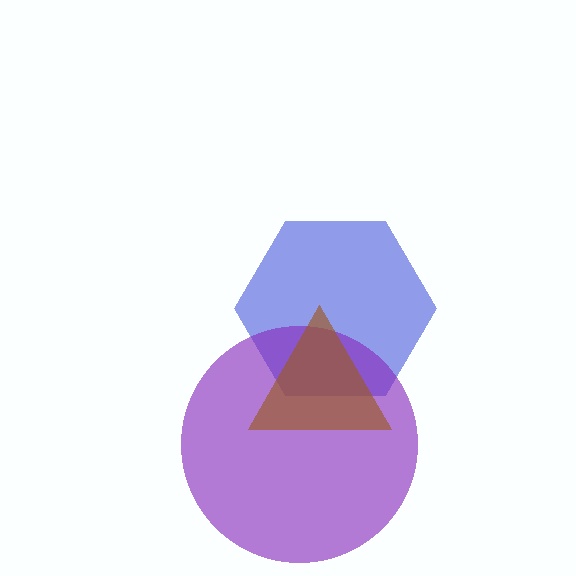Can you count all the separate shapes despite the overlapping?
Yes, there are 3 separate shapes.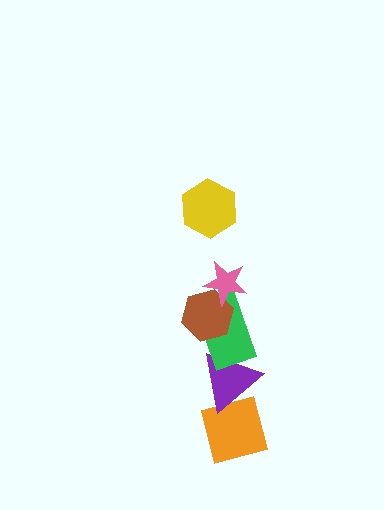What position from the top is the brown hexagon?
The brown hexagon is 3rd from the top.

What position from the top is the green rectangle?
The green rectangle is 4th from the top.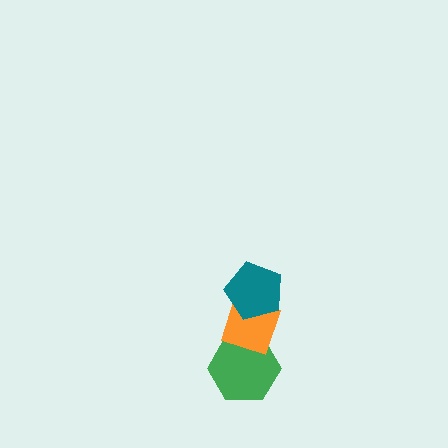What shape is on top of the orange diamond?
The teal pentagon is on top of the orange diamond.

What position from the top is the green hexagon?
The green hexagon is 3rd from the top.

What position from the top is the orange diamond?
The orange diamond is 2nd from the top.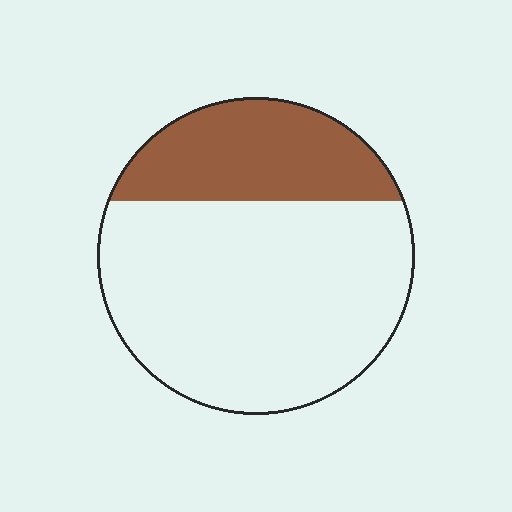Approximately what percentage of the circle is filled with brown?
Approximately 30%.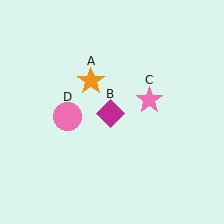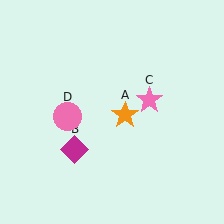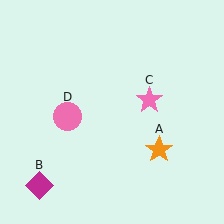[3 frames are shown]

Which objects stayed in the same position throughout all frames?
Pink star (object C) and pink circle (object D) remained stationary.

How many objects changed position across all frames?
2 objects changed position: orange star (object A), magenta diamond (object B).